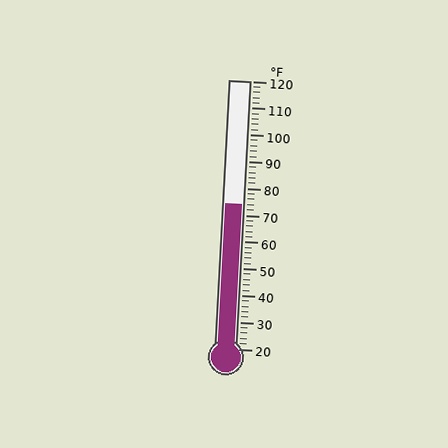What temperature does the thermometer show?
The thermometer shows approximately 74°F.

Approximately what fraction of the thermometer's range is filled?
The thermometer is filled to approximately 55% of its range.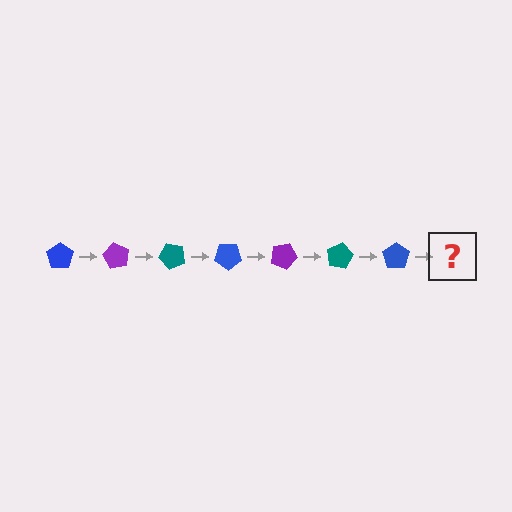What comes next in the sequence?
The next element should be a purple pentagon, rotated 420 degrees from the start.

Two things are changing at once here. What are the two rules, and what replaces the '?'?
The two rules are that it rotates 60 degrees each step and the color cycles through blue, purple, and teal. The '?' should be a purple pentagon, rotated 420 degrees from the start.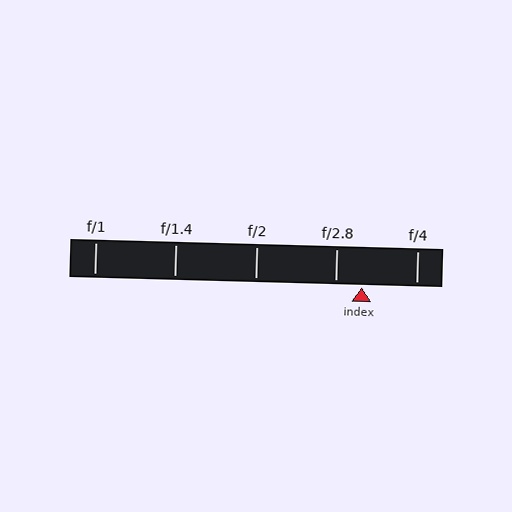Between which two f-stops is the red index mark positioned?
The index mark is between f/2.8 and f/4.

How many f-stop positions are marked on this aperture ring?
There are 5 f-stop positions marked.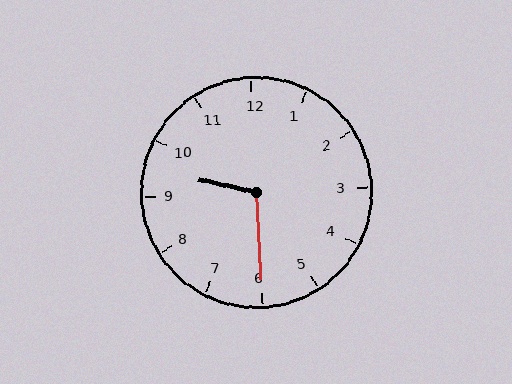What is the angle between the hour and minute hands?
Approximately 105 degrees.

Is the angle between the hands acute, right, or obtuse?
It is obtuse.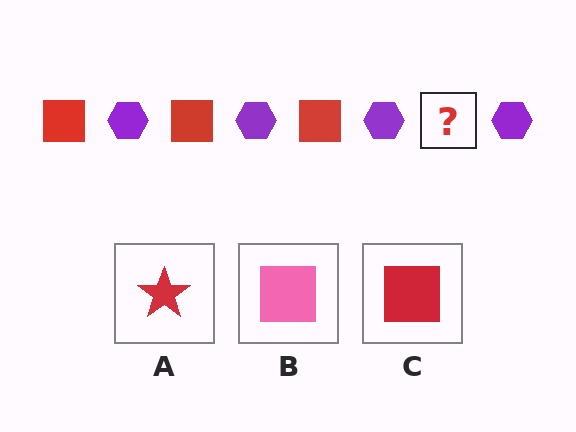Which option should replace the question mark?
Option C.